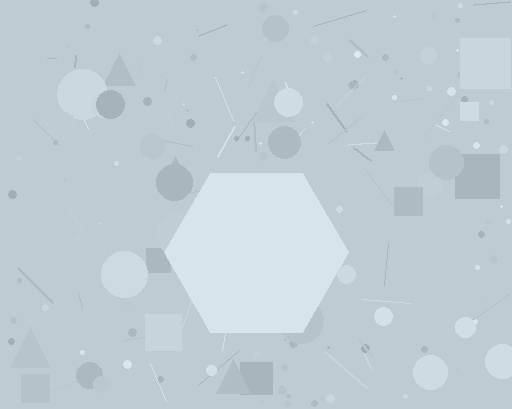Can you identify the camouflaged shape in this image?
The camouflaged shape is a hexagon.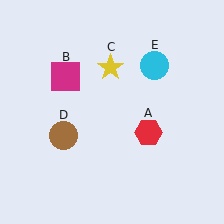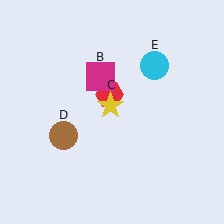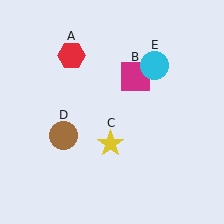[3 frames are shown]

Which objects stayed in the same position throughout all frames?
Brown circle (object D) and cyan circle (object E) remained stationary.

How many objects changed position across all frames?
3 objects changed position: red hexagon (object A), magenta square (object B), yellow star (object C).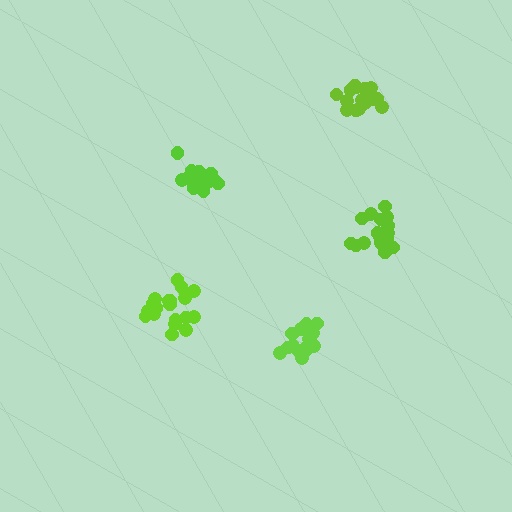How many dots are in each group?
Group 1: 15 dots, Group 2: 19 dots, Group 3: 19 dots, Group 4: 17 dots, Group 5: 18 dots (88 total).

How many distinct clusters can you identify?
There are 5 distinct clusters.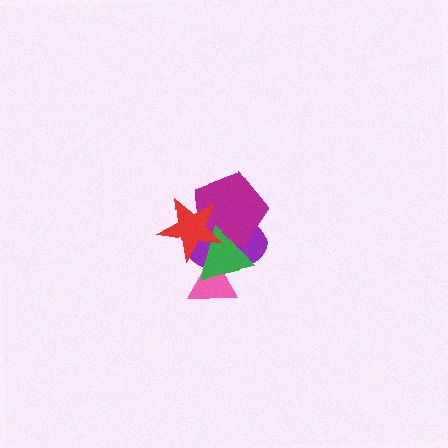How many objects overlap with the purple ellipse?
4 objects overlap with the purple ellipse.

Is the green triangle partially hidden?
Yes, it is partially covered by another shape.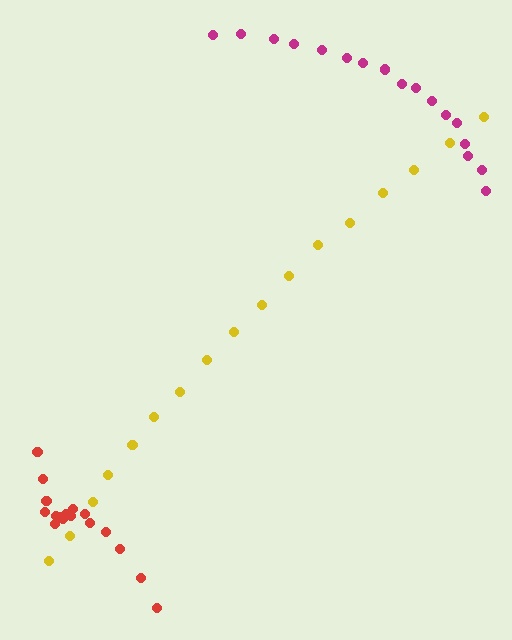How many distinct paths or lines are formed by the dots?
There are 3 distinct paths.